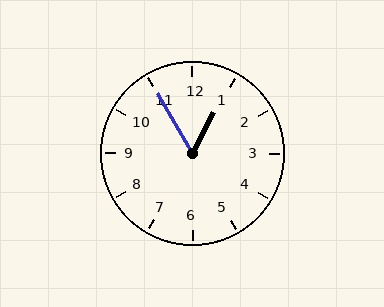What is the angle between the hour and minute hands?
Approximately 58 degrees.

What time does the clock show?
12:55.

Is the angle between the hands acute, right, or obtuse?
It is acute.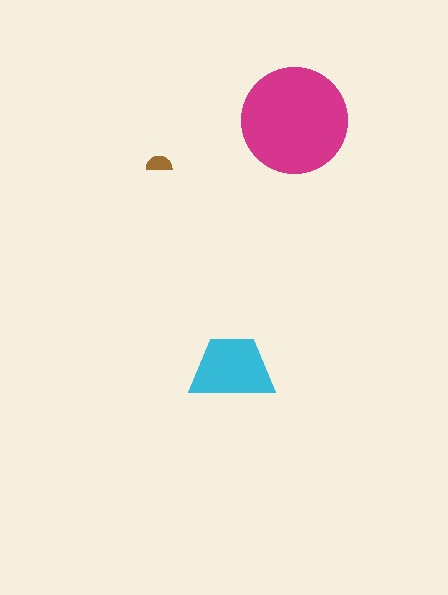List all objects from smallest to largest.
The brown semicircle, the cyan trapezoid, the magenta circle.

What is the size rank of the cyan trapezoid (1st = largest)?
2nd.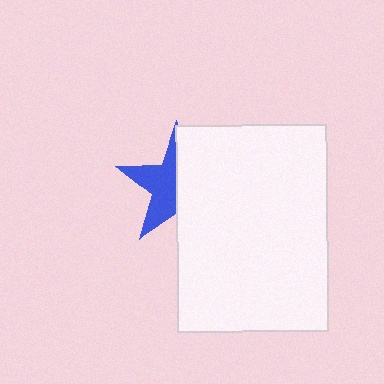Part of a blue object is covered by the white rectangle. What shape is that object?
It is a star.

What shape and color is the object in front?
The object in front is a white rectangle.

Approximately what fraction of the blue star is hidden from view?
Roughly 54% of the blue star is hidden behind the white rectangle.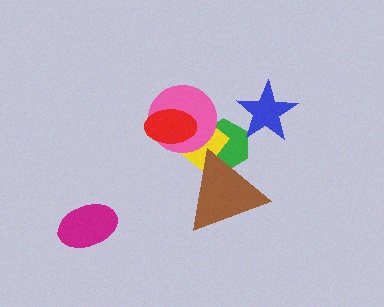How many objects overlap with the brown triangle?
2 objects overlap with the brown triangle.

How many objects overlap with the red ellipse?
2 objects overlap with the red ellipse.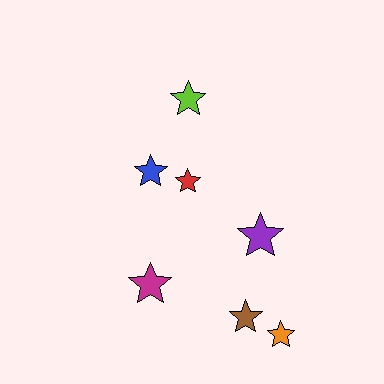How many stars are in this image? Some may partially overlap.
There are 7 stars.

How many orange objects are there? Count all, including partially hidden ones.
There is 1 orange object.